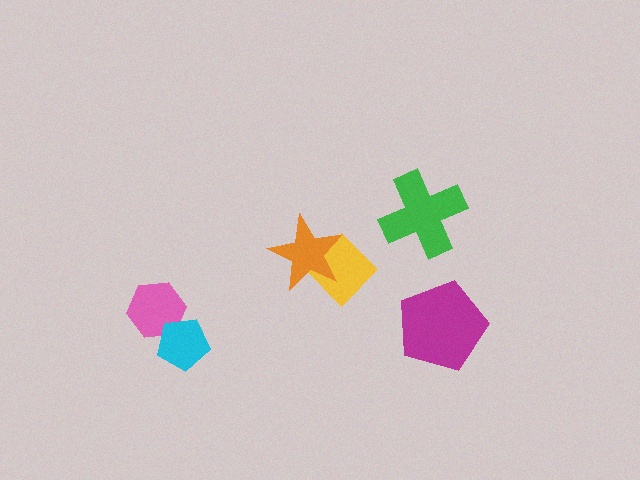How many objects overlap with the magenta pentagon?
0 objects overlap with the magenta pentagon.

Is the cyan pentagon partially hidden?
No, no other shape covers it.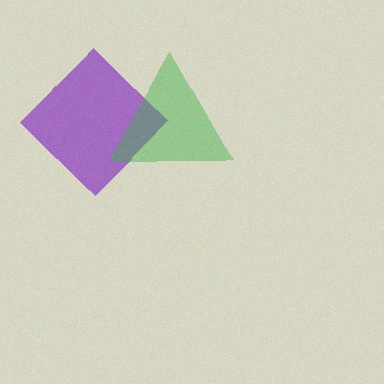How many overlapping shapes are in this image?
There are 2 overlapping shapes in the image.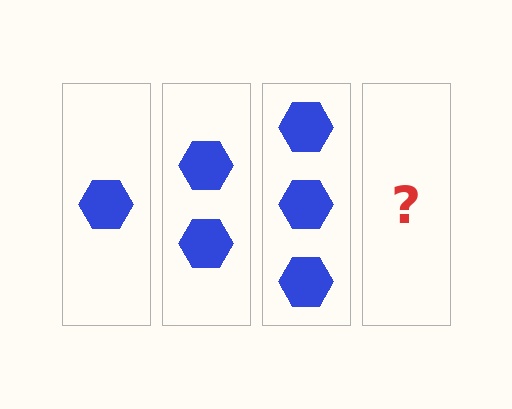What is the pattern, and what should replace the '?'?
The pattern is that each step adds one more hexagon. The '?' should be 4 hexagons.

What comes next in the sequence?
The next element should be 4 hexagons.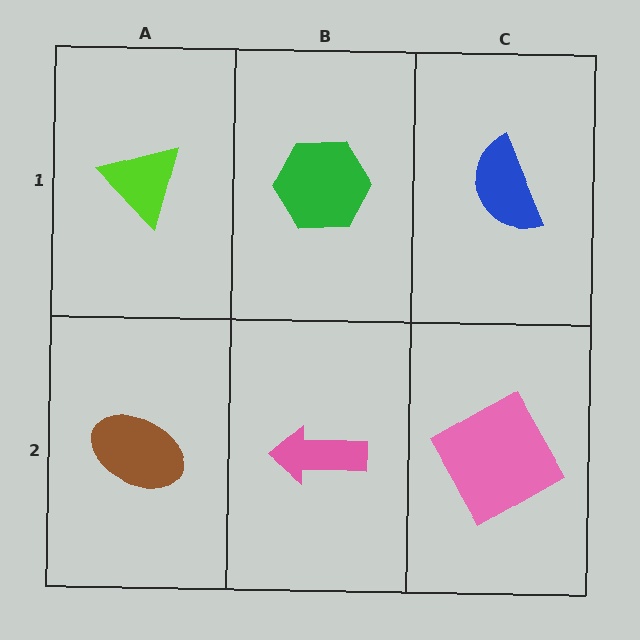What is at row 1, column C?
A blue semicircle.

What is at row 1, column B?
A green hexagon.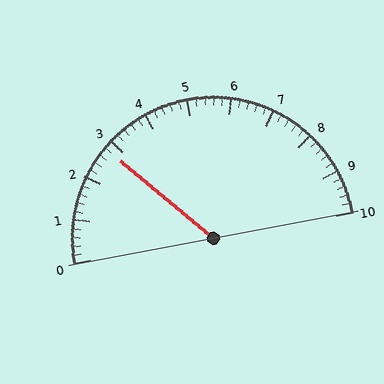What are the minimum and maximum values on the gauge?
The gauge ranges from 0 to 10.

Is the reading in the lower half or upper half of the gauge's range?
The reading is in the lower half of the range (0 to 10).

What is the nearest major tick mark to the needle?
The nearest major tick mark is 3.